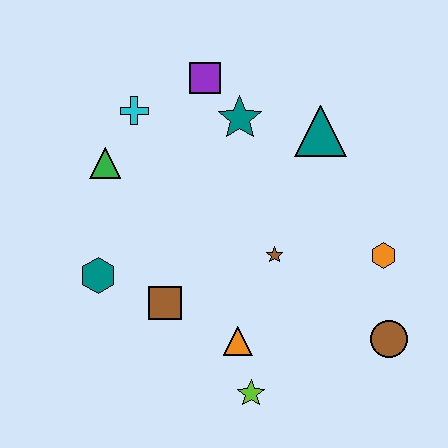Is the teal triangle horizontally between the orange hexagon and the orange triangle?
Yes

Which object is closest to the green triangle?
The cyan cross is closest to the green triangle.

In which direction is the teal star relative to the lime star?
The teal star is above the lime star.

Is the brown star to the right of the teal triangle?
No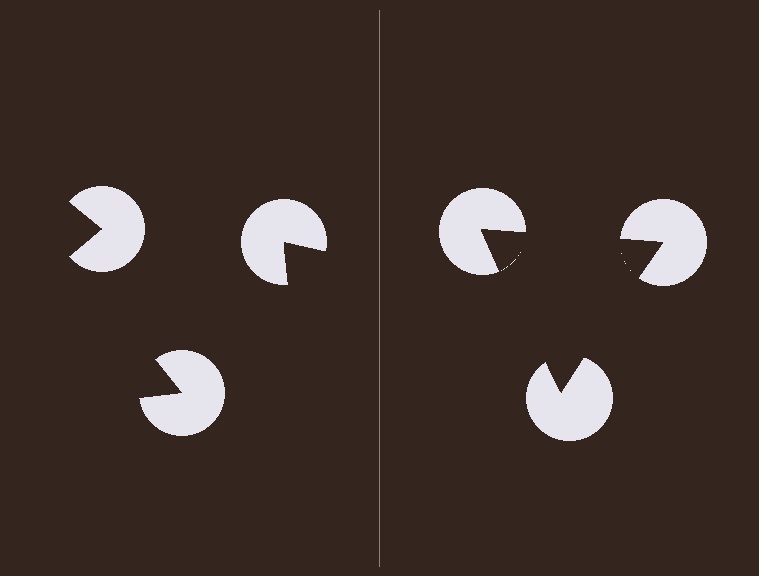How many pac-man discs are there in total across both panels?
6 — 3 on each side.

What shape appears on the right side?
An illusory triangle.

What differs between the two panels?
The pac-man discs are positioned identically on both sides; only the wedge orientations differ. On the right they align to a triangle; on the left they are misaligned.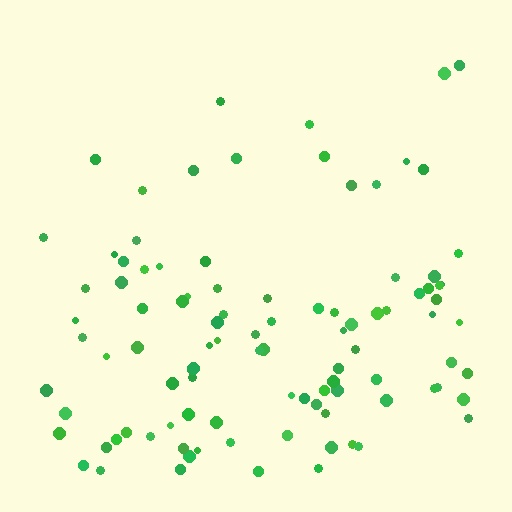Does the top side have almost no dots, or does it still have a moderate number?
Still a moderate number, just noticeably fewer than the bottom.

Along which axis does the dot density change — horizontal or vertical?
Vertical.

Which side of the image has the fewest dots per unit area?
The top.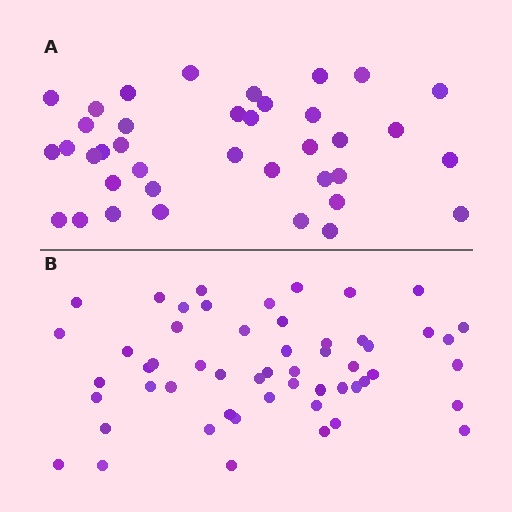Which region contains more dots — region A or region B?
Region B (the bottom region) has more dots.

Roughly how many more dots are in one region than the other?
Region B has approximately 15 more dots than region A.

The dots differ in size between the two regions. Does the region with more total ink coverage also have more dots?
No. Region A has more total ink coverage because its dots are larger, but region B actually contains more individual dots. Total area can be misleading — the number of items is what matters here.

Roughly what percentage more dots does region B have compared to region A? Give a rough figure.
About 40% more.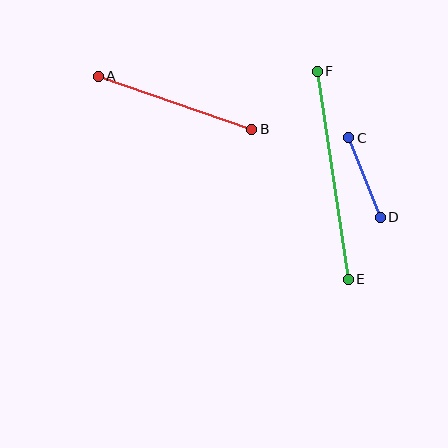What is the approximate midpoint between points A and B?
The midpoint is at approximately (175, 103) pixels.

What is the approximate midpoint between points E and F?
The midpoint is at approximately (333, 175) pixels.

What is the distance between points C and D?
The distance is approximately 86 pixels.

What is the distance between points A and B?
The distance is approximately 162 pixels.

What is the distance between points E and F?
The distance is approximately 210 pixels.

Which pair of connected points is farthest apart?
Points E and F are farthest apart.